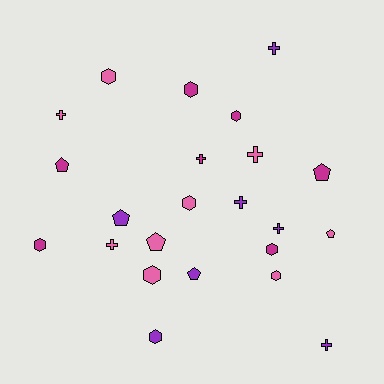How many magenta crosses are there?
There is 1 magenta cross.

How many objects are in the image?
There are 23 objects.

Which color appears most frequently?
Pink, with 9 objects.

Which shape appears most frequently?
Hexagon, with 9 objects.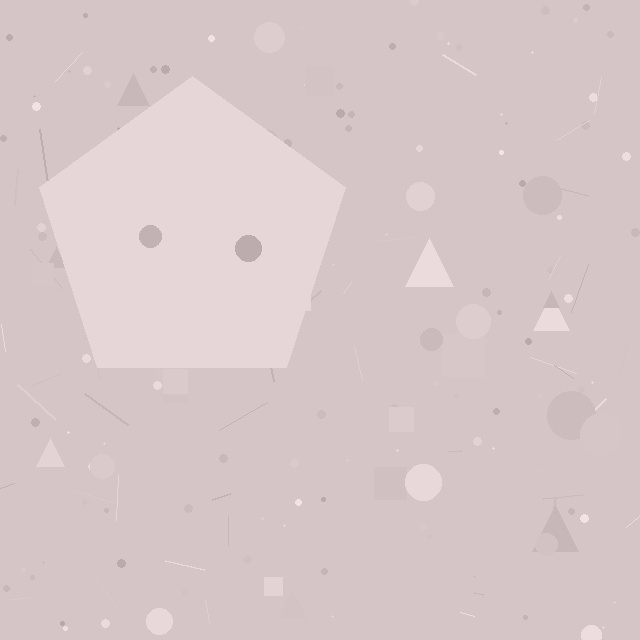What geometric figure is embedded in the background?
A pentagon is embedded in the background.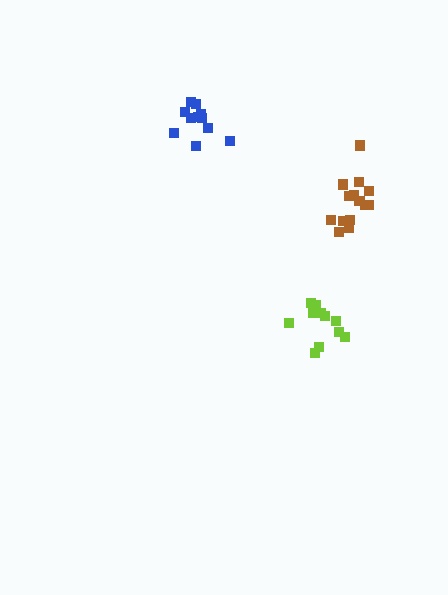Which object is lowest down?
The lime cluster is bottommost.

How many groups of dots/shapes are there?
There are 3 groups.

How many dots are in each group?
Group 1: 14 dots, Group 2: 11 dots, Group 3: 11 dots (36 total).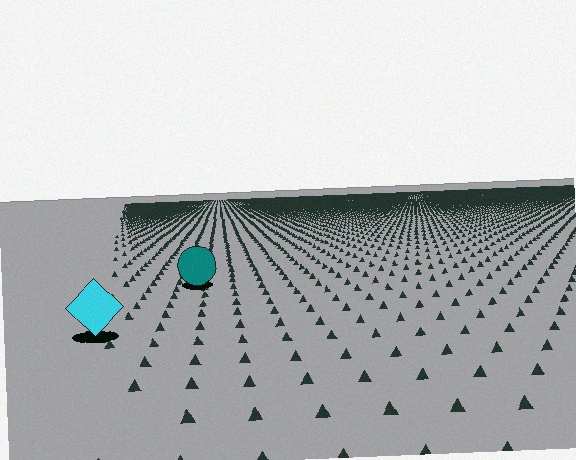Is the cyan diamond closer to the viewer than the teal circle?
Yes. The cyan diamond is closer — you can tell from the texture gradient: the ground texture is coarser near it.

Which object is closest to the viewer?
The cyan diamond is closest. The texture marks near it are larger and more spread out.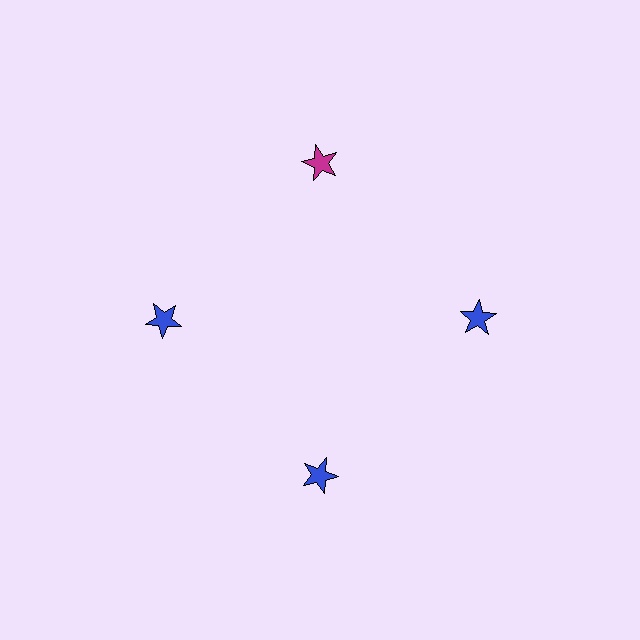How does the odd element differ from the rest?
It has a different color: magenta instead of blue.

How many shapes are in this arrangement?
There are 4 shapes arranged in a ring pattern.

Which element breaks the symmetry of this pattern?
The magenta star at roughly the 12 o'clock position breaks the symmetry. All other shapes are blue stars.